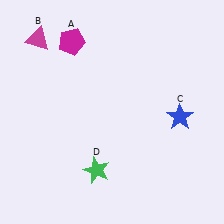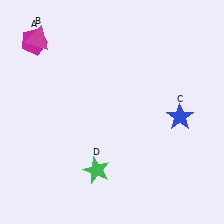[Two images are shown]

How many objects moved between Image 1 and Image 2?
1 object moved between the two images.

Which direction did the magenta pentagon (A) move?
The magenta pentagon (A) moved left.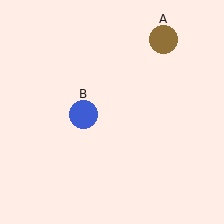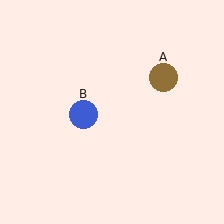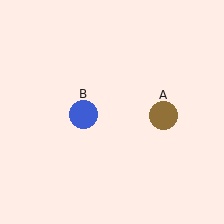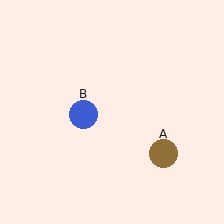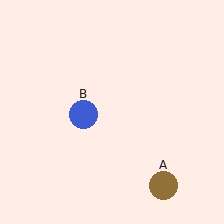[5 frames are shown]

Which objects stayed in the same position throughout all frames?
Blue circle (object B) remained stationary.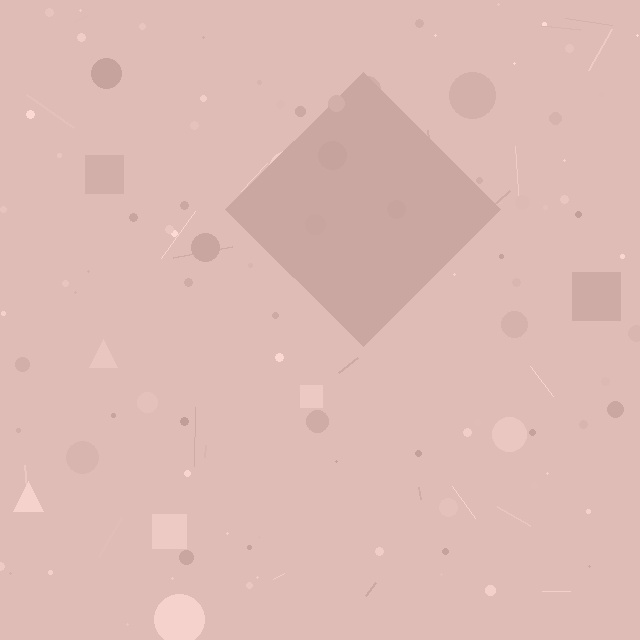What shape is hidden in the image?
A diamond is hidden in the image.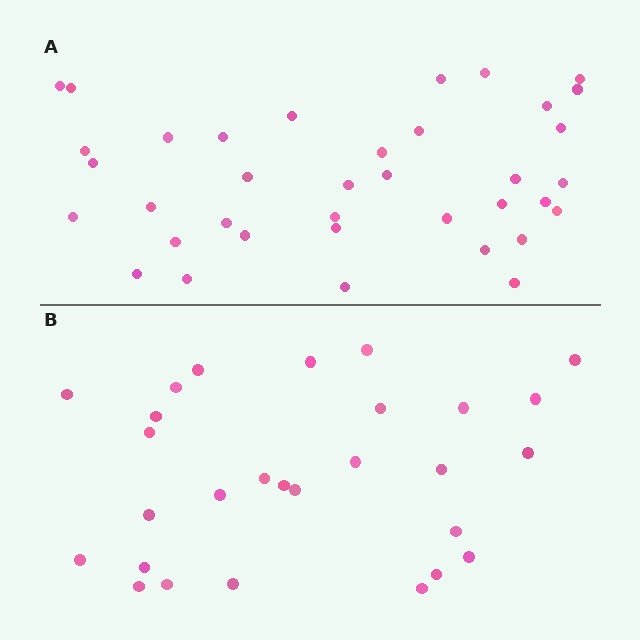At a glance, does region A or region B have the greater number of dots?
Region A (the top region) has more dots.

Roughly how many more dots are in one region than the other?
Region A has roughly 8 or so more dots than region B.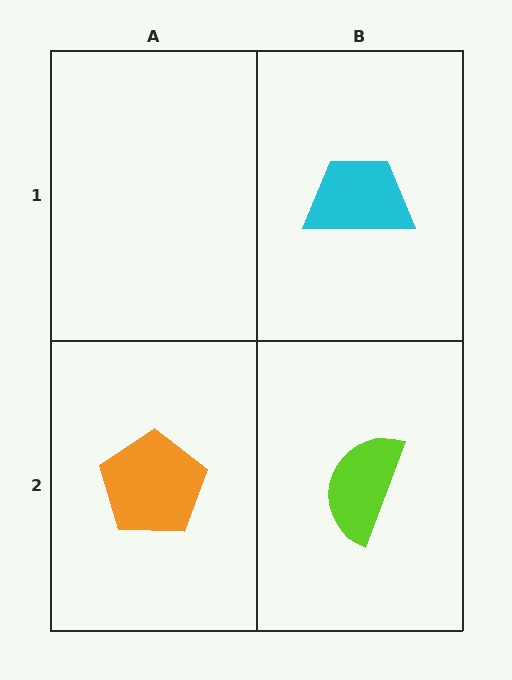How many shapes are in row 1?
1 shape.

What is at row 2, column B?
A lime semicircle.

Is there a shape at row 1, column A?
No, that cell is empty.